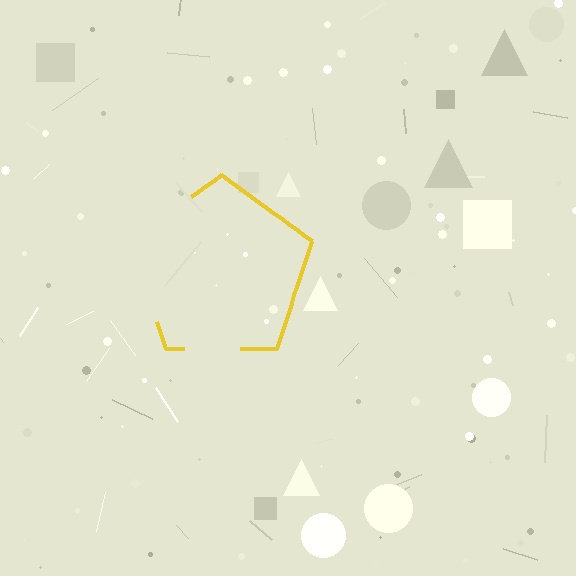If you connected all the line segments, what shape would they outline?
They would outline a pentagon.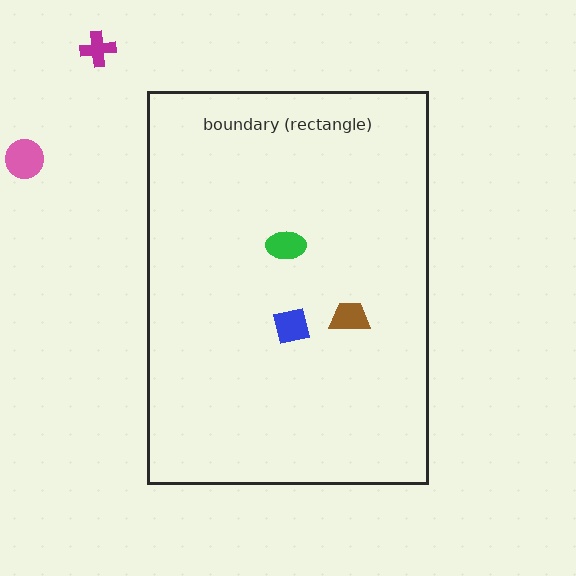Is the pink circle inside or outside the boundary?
Outside.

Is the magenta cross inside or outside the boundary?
Outside.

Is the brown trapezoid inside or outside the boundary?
Inside.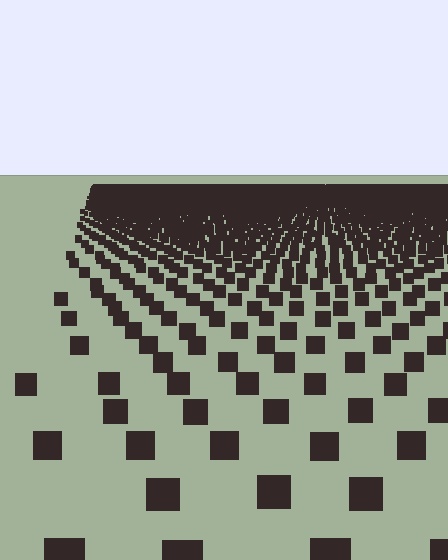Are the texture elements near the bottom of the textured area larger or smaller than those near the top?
Larger. Near the bottom, elements are closer to the viewer and appear at a bigger on-screen size.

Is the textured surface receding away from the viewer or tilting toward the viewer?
The surface is receding away from the viewer. Texture elements get smaller and denser toward the top.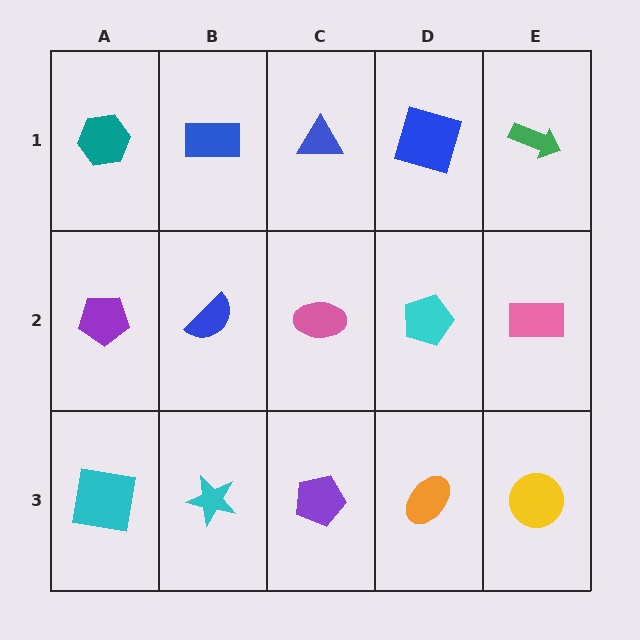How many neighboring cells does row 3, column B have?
3.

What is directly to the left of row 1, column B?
A teal hexagon.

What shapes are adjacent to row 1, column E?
A pink rectangle (row 2, column E), a blue square (row 1, column D).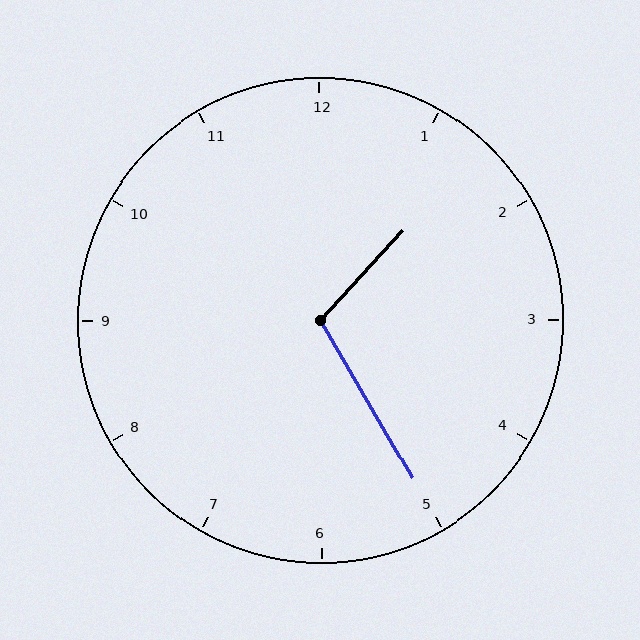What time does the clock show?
1:25.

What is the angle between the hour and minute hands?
Approximately 108 degrees.